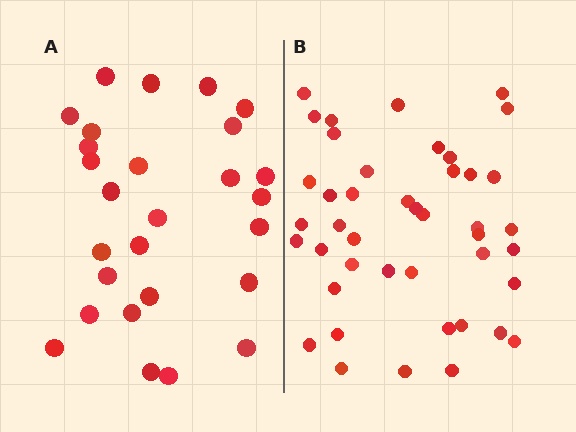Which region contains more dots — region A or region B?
Region B (the right region) has more dots.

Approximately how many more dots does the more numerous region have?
Region B has approximately 15 more dots than region A.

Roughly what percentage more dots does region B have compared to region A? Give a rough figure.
About 60% more.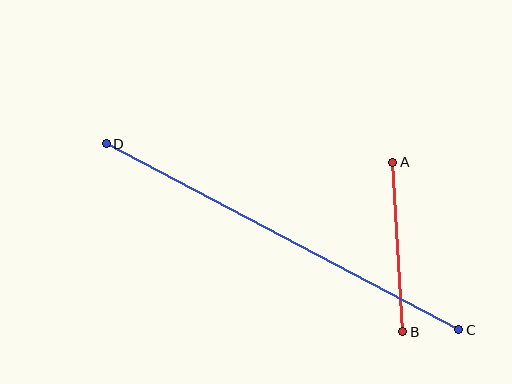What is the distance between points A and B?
The distance is approximately 170 pixels.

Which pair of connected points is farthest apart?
Points C and D are farthest apart.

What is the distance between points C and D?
The distance is approximately 398 pixels.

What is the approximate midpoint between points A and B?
The midpoint is at approximately (398, 247) pixels.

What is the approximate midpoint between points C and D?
The midpoint is at approximately (282, 237) pixels.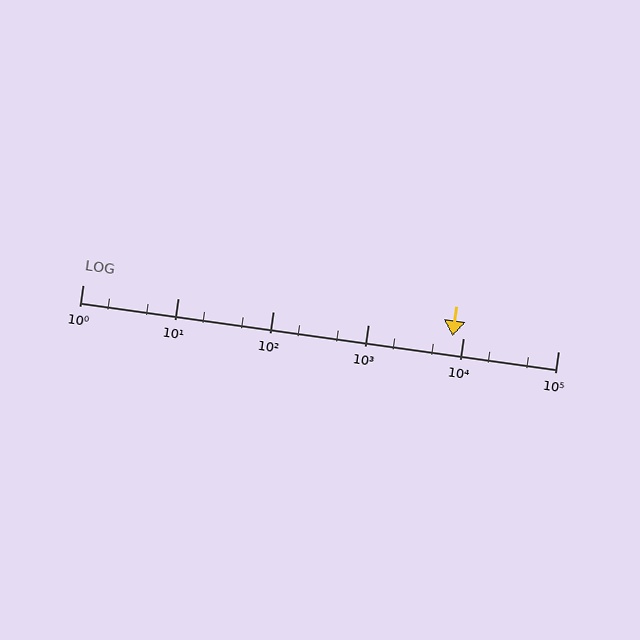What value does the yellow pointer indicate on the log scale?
The pointer indicates approximately 7800.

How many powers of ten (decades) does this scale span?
The scale spans 5 decades, from 1 to 100000.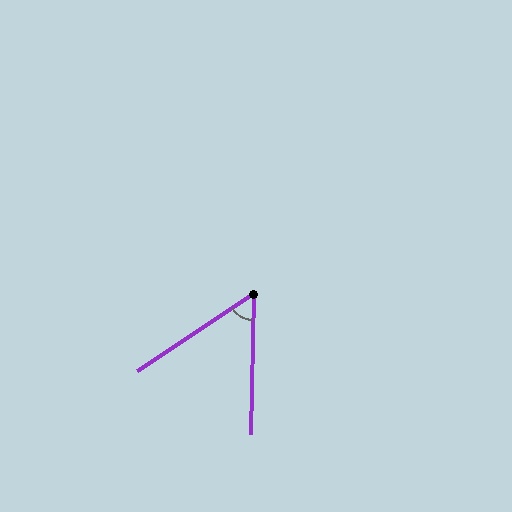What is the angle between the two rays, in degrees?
Approximately 55 degrees.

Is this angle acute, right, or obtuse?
It is acute.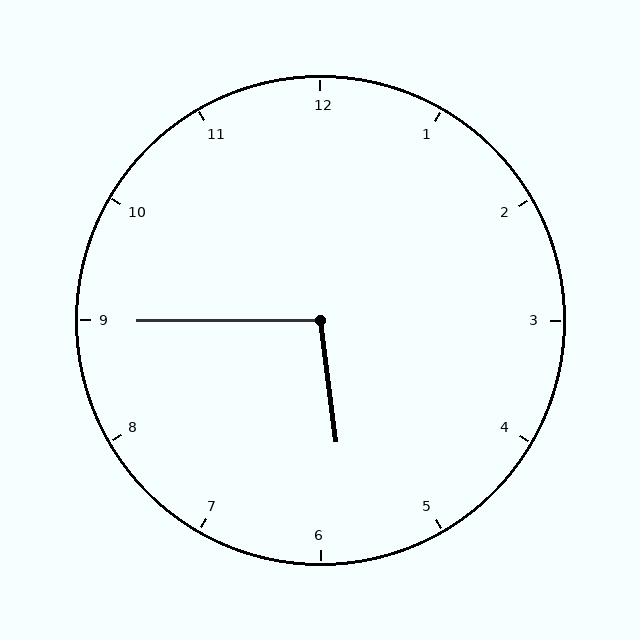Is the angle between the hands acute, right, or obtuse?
It is obtuse.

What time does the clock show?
5:45.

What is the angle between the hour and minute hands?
Approximately 98 degrees.